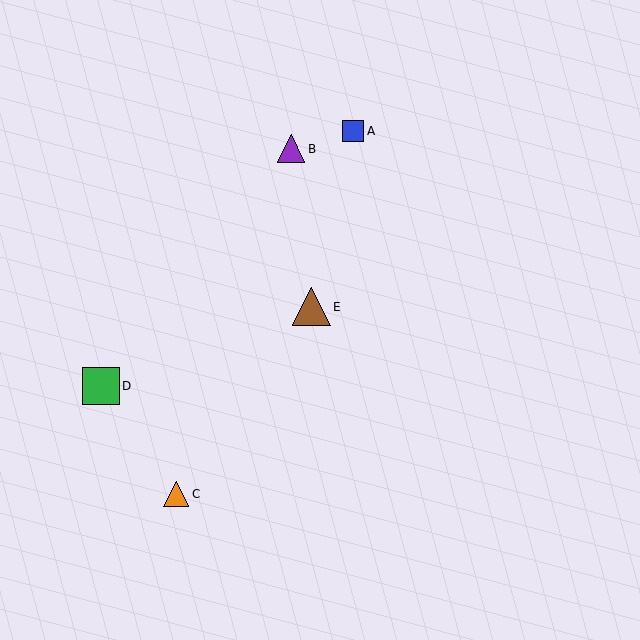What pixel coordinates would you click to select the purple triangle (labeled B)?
Click at (291, 149) to select the purple triangle B.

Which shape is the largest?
The brown triangle (labeled E) is the largest.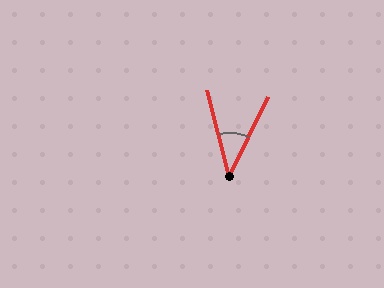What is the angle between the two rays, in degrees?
Approximately 40 degrees.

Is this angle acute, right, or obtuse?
It is acute.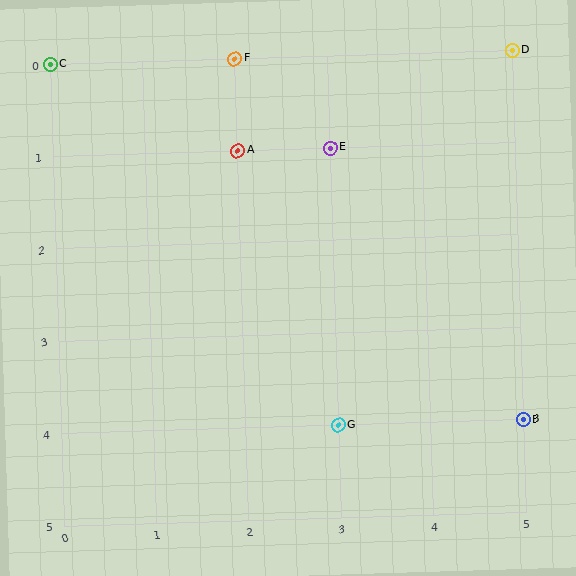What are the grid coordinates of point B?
Point B is at grid coordinates (5, 4).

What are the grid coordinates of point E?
Point E is at grid coordinates (3, 1).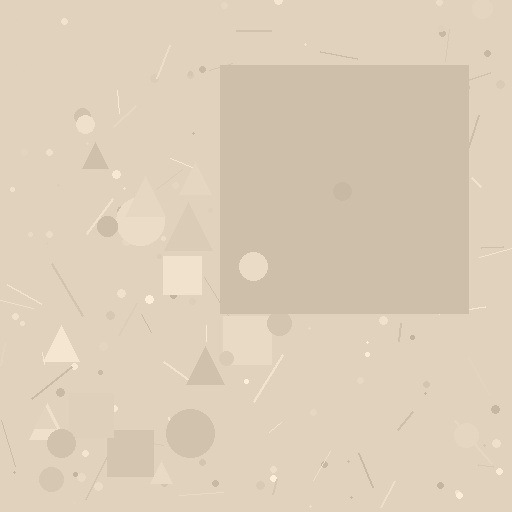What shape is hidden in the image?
A square is hidden in the image.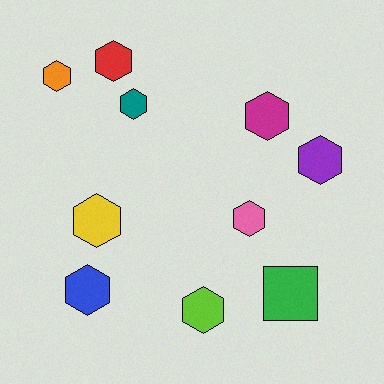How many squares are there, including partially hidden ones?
There is 1 square.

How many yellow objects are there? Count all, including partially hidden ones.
There is 1 yellow object.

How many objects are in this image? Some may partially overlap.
There are 10 objects.